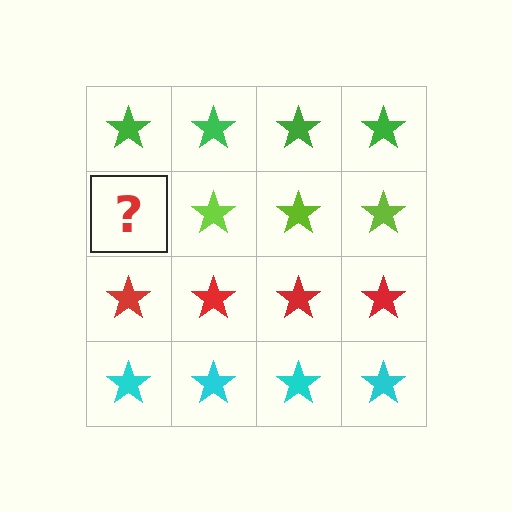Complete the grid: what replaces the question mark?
The question mark should be replaced with a lime star.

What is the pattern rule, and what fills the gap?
The rule is that each row has a consistent color. The gap should be filled with a lime star.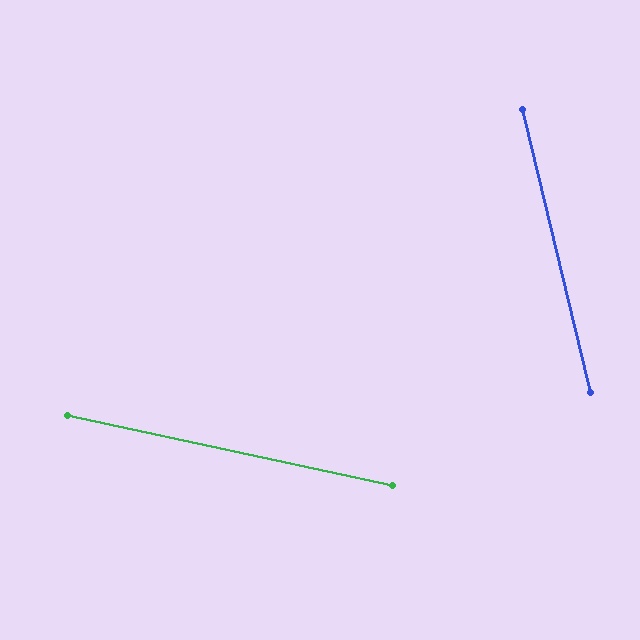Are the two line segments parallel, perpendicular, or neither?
Neither parallel nor perpendicular — they differ by about 65°.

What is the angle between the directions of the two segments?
Approximately 65 degrees.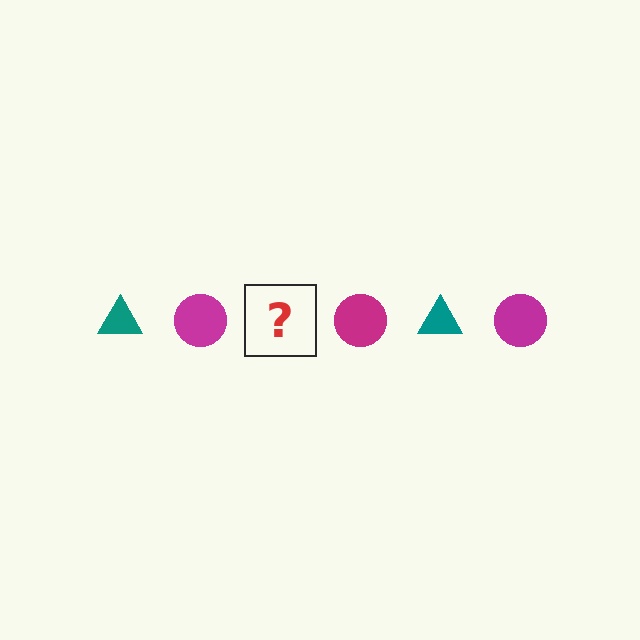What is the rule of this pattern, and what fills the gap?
The rule is that the pattern alternates between teal triangle and magenta circle. The gap should be filled with a teal triangle.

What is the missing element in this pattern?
The missing element is a teal triangle.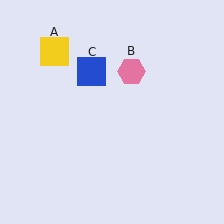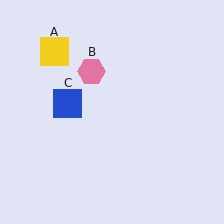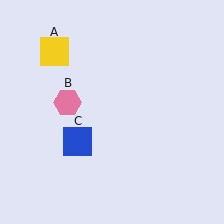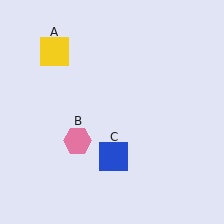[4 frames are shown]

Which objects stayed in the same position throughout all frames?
Yellow square (object A) remained stationary.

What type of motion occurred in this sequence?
The pink hexagon (object B), blue square (object C) rotated counterclockwise around the center of the scene.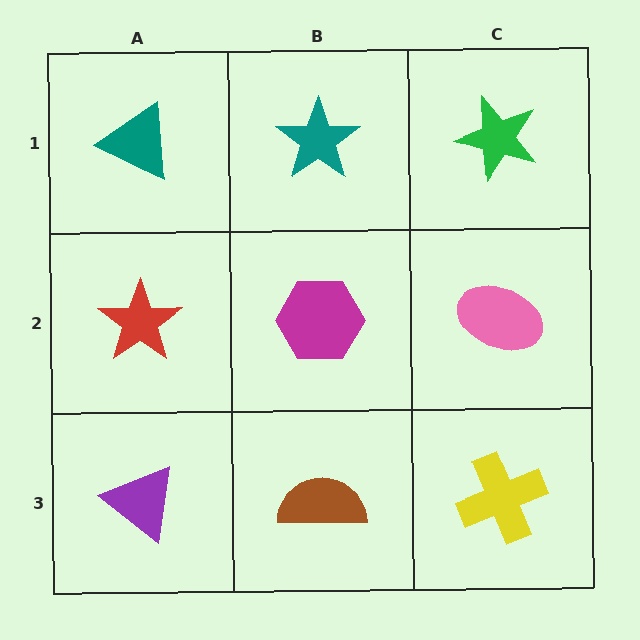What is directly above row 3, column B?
A magenta hexagon.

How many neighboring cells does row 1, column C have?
2.